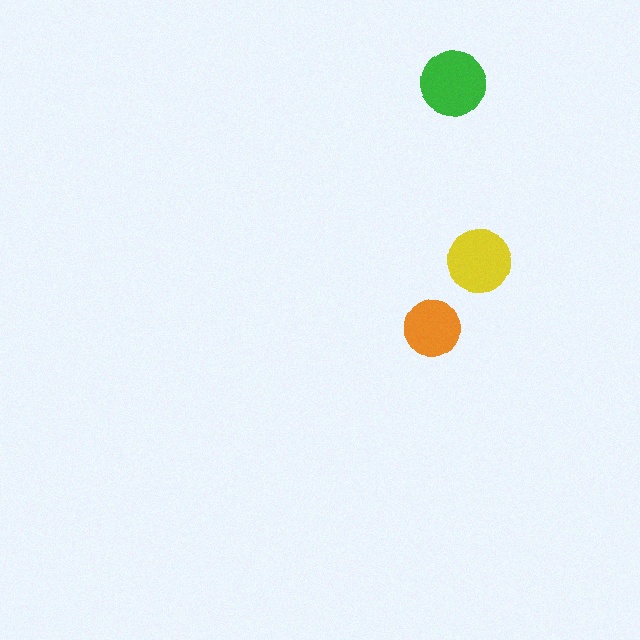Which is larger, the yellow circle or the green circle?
The green one.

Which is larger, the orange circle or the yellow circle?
The yellow one.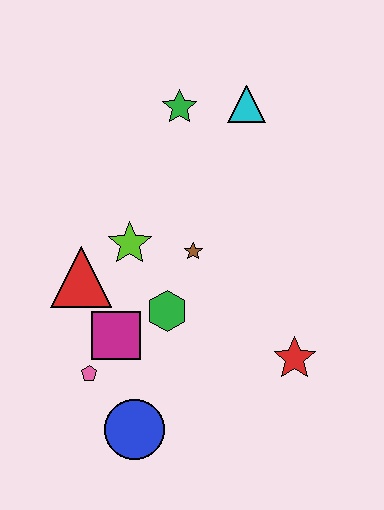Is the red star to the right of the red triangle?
Yes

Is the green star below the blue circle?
No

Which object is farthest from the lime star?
The red star is farthest from the lime star.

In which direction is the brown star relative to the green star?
The brown star is below the green star.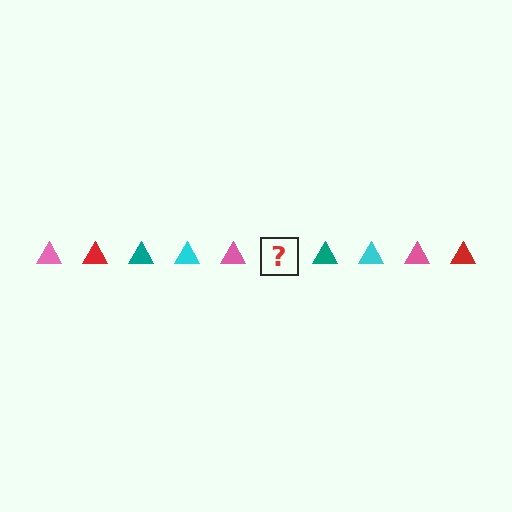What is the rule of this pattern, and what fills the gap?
The rule is that the pattern cycles through pink, red, teal, cyan triangles. The gap should be filled with a red triangle.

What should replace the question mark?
The question mark should be replaced with a red triangle.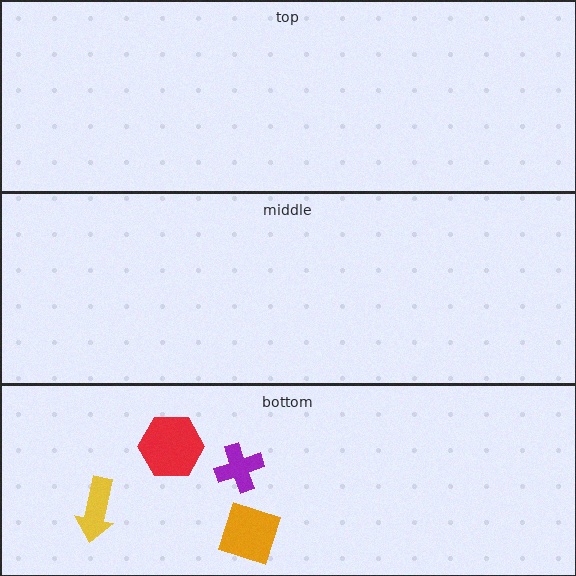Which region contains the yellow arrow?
The bottom region.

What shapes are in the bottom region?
The red hexagon, the purple cross, the orange square, the yellow arrow.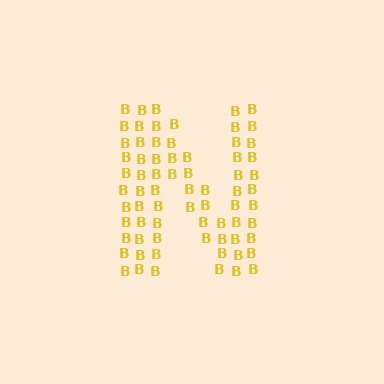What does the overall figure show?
The overall figure shows the letter N.